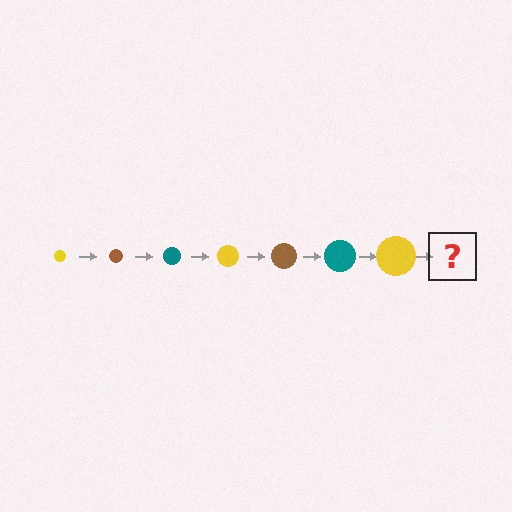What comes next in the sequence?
The next element should be a brown circle, larger than the previous one.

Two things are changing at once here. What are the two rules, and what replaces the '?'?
The two rules are that the circle grows larger each step and the color cycles through yellow, brown, and teal. The '?' should be a brown circle, larger than the previous one.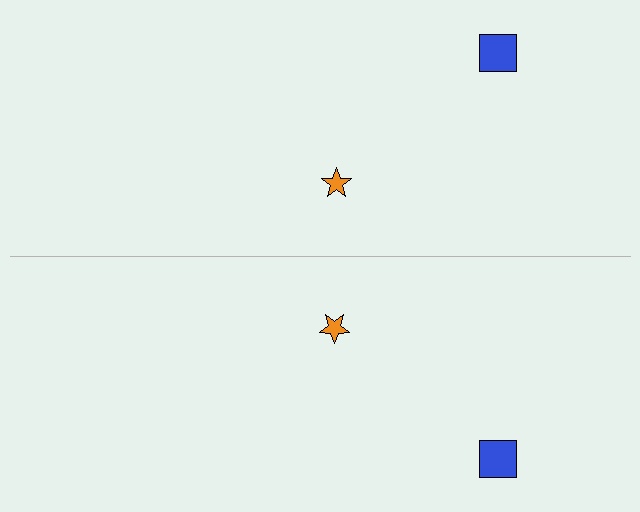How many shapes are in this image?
There are 4 shapes in this image.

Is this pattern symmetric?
Yes, this pattern has bilateral (reflection) symmetry.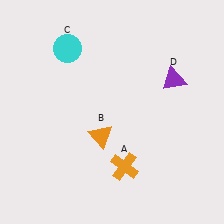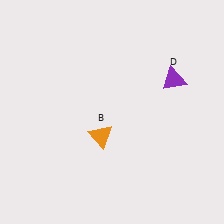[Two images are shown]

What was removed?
The orange cross (A), the cyan circle (C) were removed in Image 2.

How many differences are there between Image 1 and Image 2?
There are 2 differences between the two images.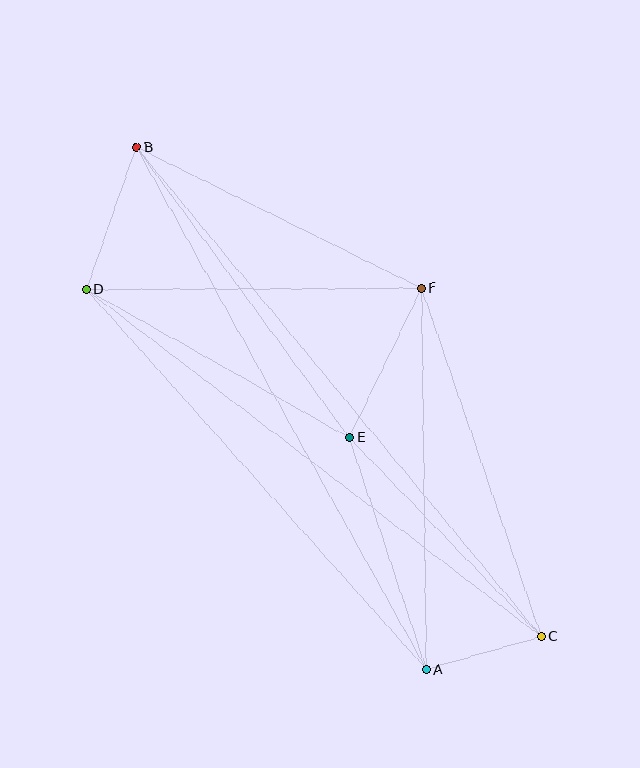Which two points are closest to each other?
Points A and C are closest to each other.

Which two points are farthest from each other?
Points B and C are farthest from each other.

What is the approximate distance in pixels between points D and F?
The distance between D and F is approximately 335 pixels.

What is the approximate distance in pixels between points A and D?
The distance between A and D is approximately 510 pixels.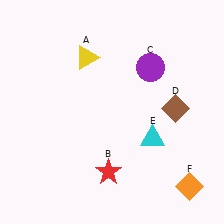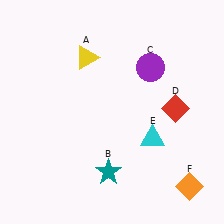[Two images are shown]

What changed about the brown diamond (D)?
In Image 1, D is brown. In Image 2, it changed to red.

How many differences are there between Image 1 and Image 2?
There are 2 differences between the two images.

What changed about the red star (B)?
In Image 1, B is red. In Image 2, it changed to teal.